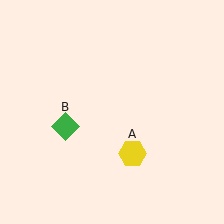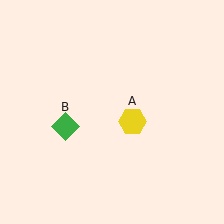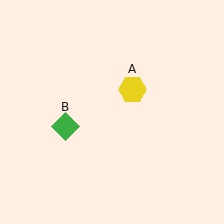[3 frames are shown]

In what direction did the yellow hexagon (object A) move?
The yellow hexagon (object A) moved up.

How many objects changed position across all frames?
1 object changed position: yellow hexagon (object A).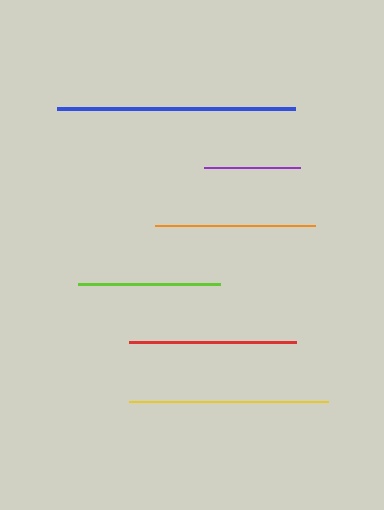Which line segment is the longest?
The blue line is the longest at approximately 238 pixels.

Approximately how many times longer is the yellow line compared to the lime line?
The yellow line is approximately 1.4 times the length of the lime line.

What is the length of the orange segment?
The orange segment is approximately 159 pixels long.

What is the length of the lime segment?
The lime segment is approximately 142 pixels long.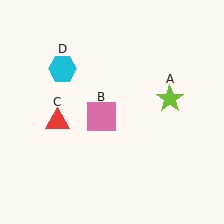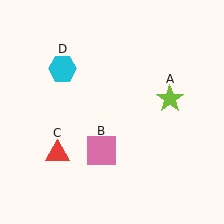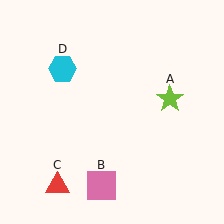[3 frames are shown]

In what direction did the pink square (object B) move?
The pink square (object B) moved down.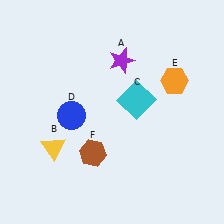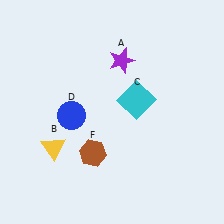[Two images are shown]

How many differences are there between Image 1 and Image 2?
There is 1 difference between the two images.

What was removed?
The orange hexagon (E) was removed in Image 2.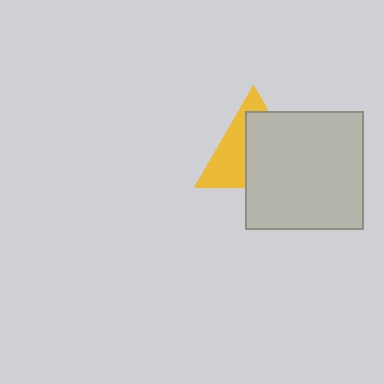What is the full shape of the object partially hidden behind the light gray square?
The partially hidden object is a yellow triangle.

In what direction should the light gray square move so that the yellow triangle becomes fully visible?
The light gray square should move toward the lower-right. That is the shortest direction to clear the overlap and leave the yellow triangle fully visible.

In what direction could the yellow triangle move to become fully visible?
The yellow triangle could move toward the upper-left. That would shift it out from behind the light gray square entirely.